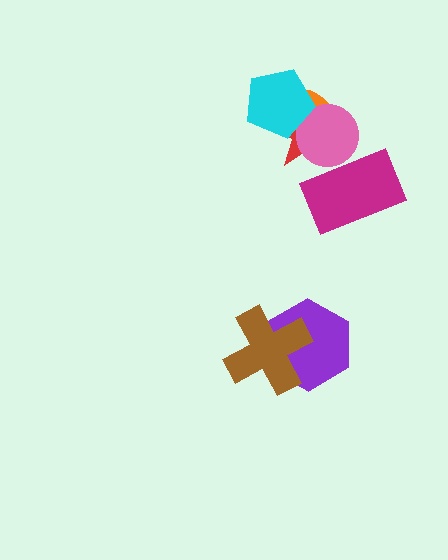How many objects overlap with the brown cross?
1 object overlaps with the brown cross.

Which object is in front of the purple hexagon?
The brown cross is in front of the purple hexagon.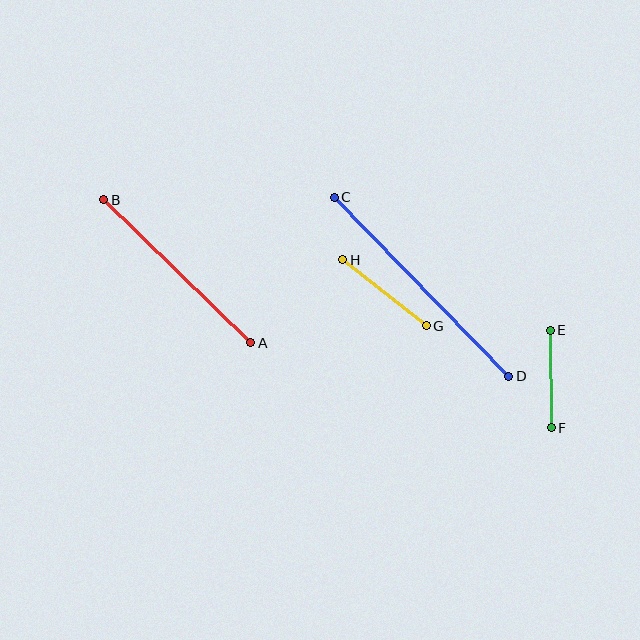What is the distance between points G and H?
The distance is approximately 106 pixels.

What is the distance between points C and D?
The distance is approximately 250 pixels.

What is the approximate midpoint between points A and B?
The midpoint is at approximately (177, 271) pixels.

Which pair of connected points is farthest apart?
Points C and D are farthest apart.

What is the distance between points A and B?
The distance is approximately 205 pixels.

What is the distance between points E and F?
The distance is approximately 97 pixels.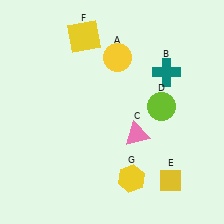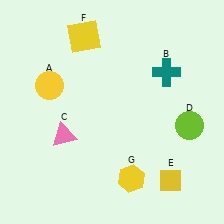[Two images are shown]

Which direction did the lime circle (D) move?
The lime circle (D) moved right.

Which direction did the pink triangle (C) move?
The pink triangle (C) moved left.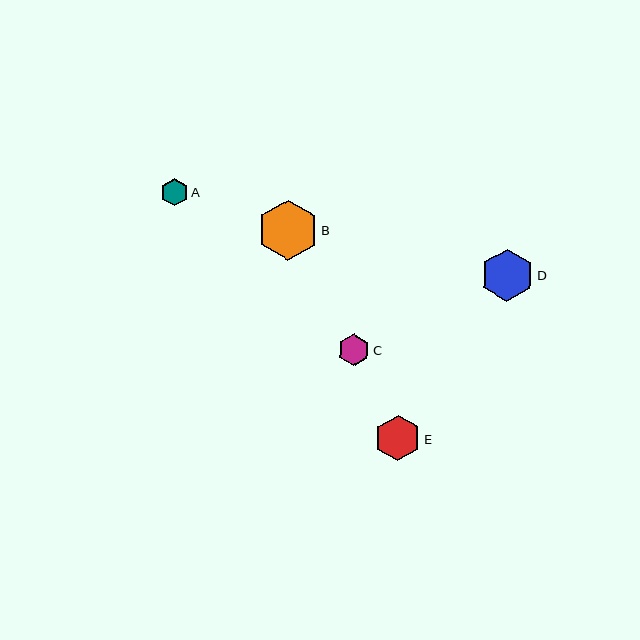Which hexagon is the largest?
Hexagon B is the largest with a size of approximately 61 pixels.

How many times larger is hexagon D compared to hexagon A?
Hexagon D is approximately 1.9 times the size of hexagon A.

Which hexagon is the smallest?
Hexagon A is the smallest with a size of approximately 28 pixels.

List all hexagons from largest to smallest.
From largest to smallest: B, D, E, C, A.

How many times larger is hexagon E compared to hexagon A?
Hexagon E is approximately 1.7 times the size of hexagon A.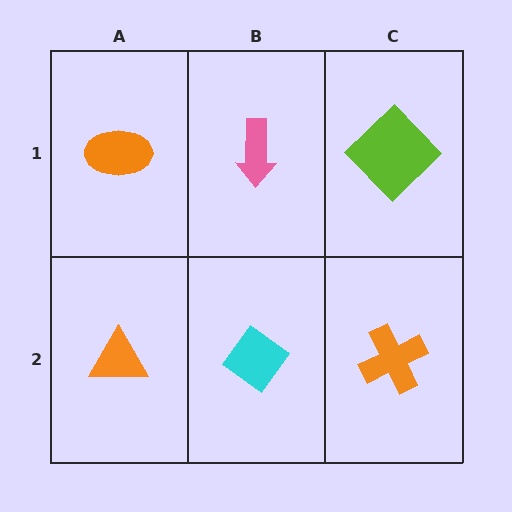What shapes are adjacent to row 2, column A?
An orange ellipse (row 1, column A), a cyan diamond (row 2, column B).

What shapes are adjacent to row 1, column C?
An orange cross (row 2, column C), a pink arrow (row 1, column B).